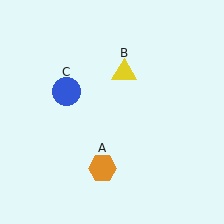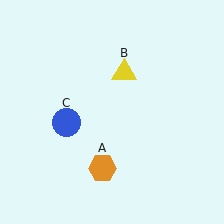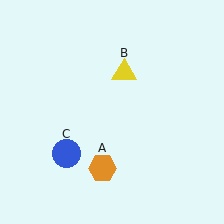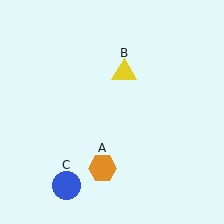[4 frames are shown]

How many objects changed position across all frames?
1 object changed position: blue circle (object C).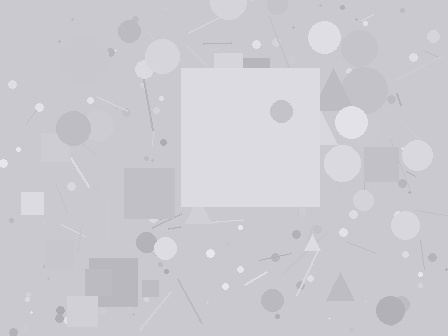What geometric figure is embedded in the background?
A square is embedded in the background.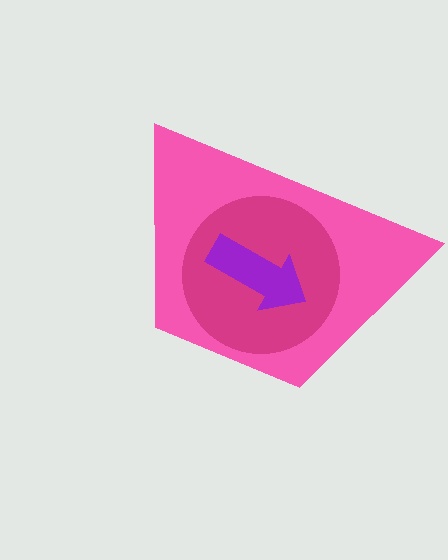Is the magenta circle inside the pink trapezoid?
Yes.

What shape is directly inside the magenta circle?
The purple arrow.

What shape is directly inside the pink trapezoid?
The magenta circle.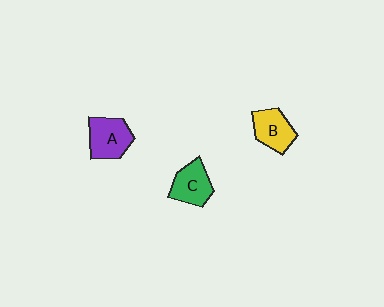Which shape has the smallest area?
Shape B (yellow).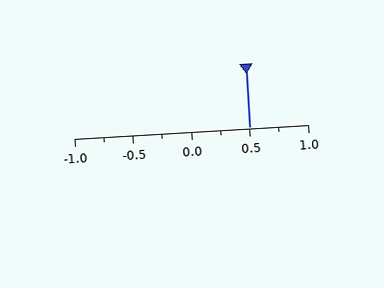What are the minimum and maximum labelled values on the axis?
The axis runs from -1.0 to 1.0.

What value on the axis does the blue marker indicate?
The marker indicates approximately 0.5.